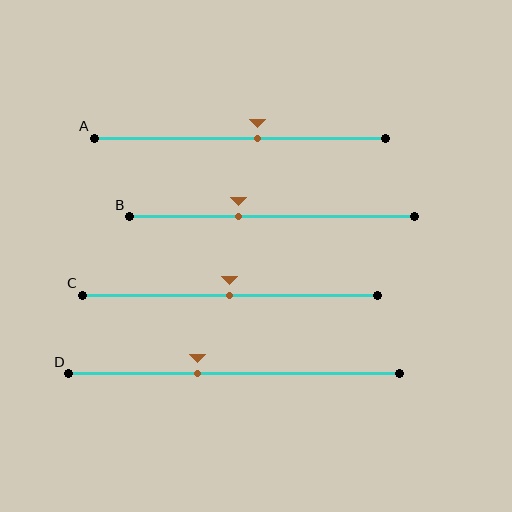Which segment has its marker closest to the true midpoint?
Segment C has its marker closest to the true midpoint.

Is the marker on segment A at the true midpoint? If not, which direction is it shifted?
No, the marker on segment A is shifted to the right by about 6% of the segment length.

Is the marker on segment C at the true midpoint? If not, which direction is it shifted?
Yes, the marker on segment C is at the true midpoint.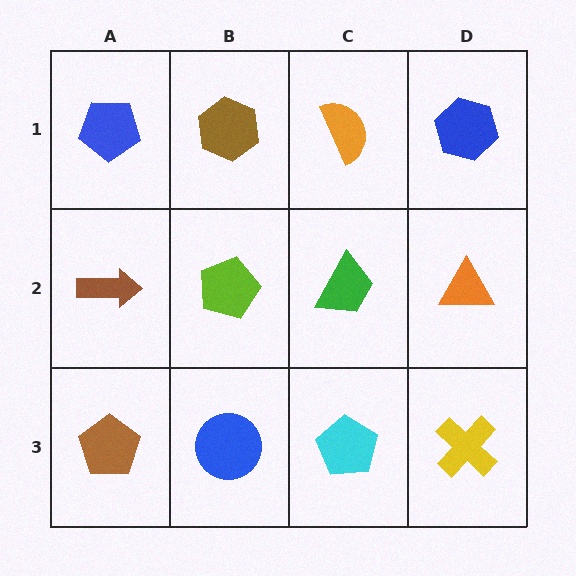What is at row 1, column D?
A blue hexagon.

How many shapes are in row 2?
4 shapes.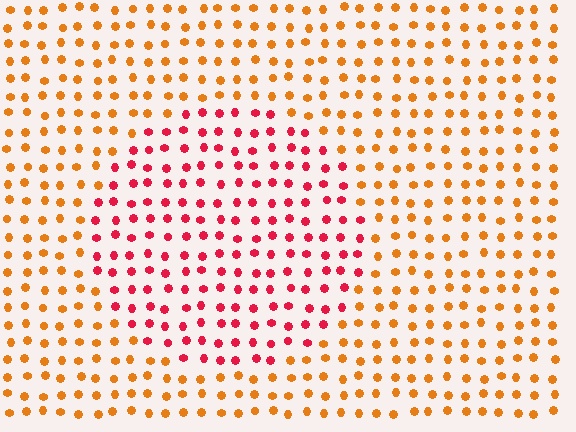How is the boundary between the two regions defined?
The boundary is defined purely by a slight shift in hue (about 43 degrees). Spacing, size, and orientation are identical on both sides.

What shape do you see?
I see a circle.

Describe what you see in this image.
The image is filled with small orange elements in a uniform arrangement. A circle-shaped region is visible where the elements are tinted to a slightly different hue, forming a subtle color boundary.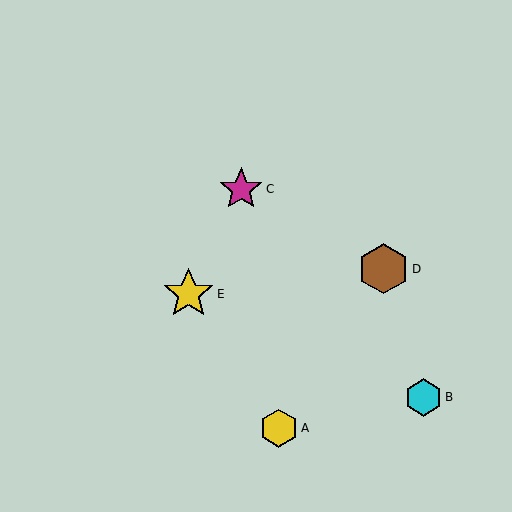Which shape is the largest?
The brown hexagon (labeled D) is the largest.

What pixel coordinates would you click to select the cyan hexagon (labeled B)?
Click at (423, 397) to select the cyan hexagon B.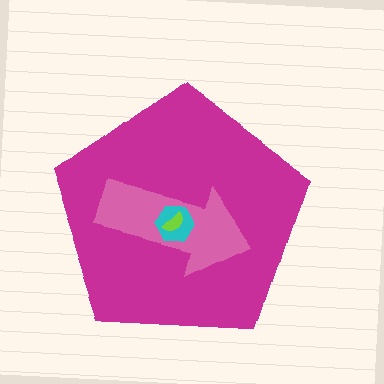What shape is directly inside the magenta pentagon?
The pink arrow.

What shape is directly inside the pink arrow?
The cyan hexagon.